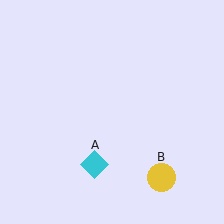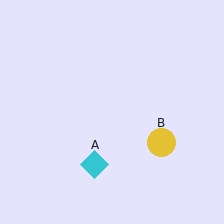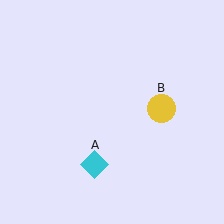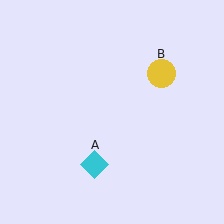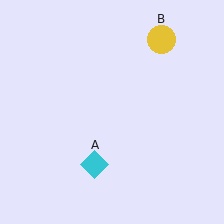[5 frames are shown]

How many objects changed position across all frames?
1 object changed position: yellow circle (object B).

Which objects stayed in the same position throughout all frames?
Cyan diamond (object A) remained stationary.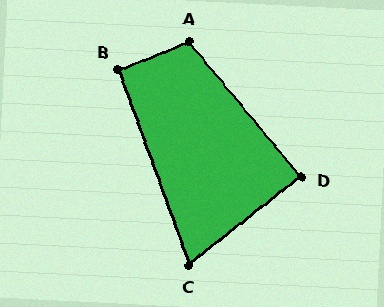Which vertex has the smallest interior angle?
C, at approximately 72 degrees.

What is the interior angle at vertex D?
Approximately 88 degrees (approximately right).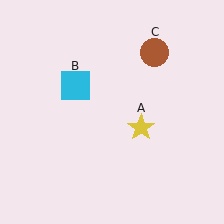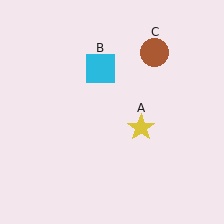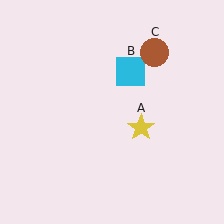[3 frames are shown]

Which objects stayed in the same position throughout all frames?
Yellow star (object A) and brown circle (object C) remained stationary.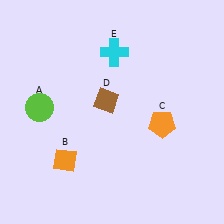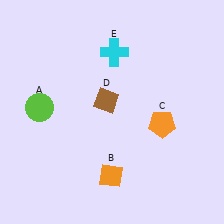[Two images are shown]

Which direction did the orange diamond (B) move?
The orange diamond (B) moved right.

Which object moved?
The orange diamond (B) moved right.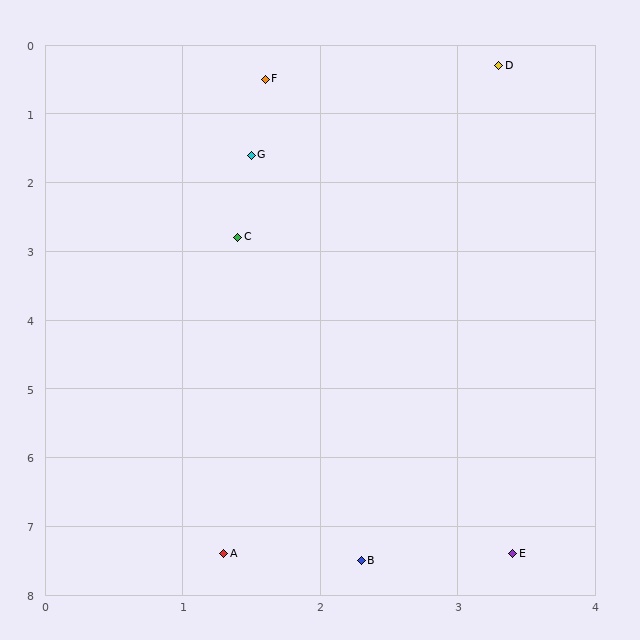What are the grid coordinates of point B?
Point B is at approximately (2.3, 7.5).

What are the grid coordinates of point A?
Point A is at approximately (1.3, 7.4).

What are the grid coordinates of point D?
Point D is at approximately (3.3, 0.3).